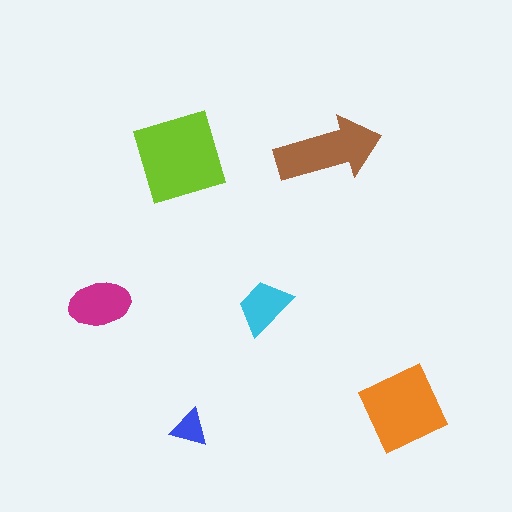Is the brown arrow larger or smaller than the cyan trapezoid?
Larger.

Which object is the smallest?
The blue triangle.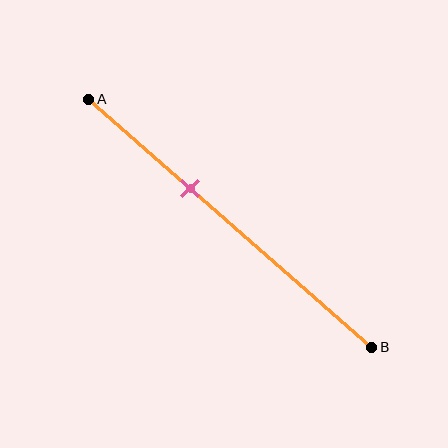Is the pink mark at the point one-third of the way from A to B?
Yes, the mark is approximately at the one-third point.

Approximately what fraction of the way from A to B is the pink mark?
The pink mark is approximately 35% of the way from A to B.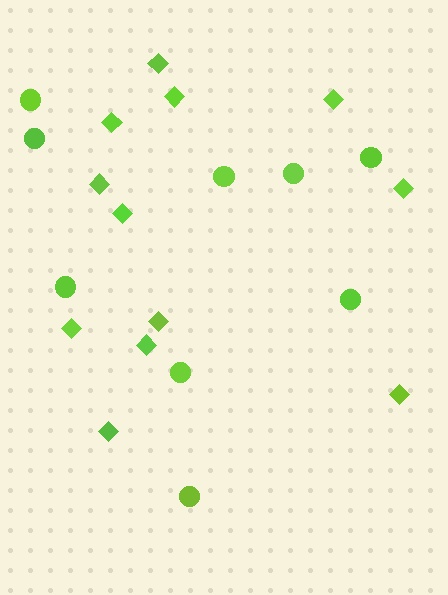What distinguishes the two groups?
There are 2 groups: one group of diamonds (12) and one group of circles (9).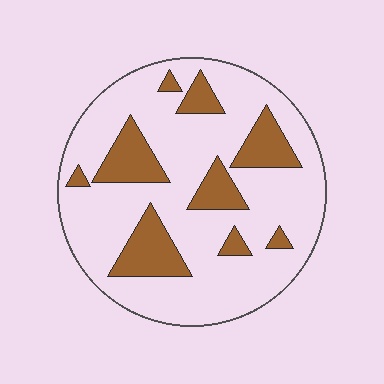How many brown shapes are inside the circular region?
9.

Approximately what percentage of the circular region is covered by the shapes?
Approximately 25%.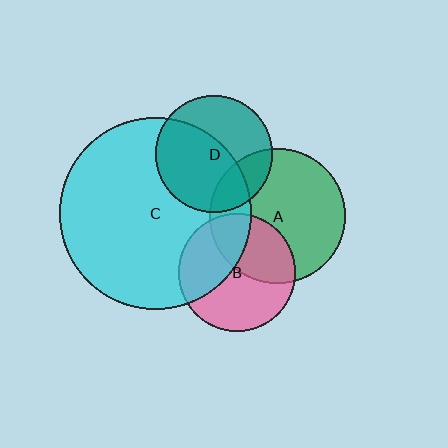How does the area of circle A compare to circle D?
Approximately 1.3 times.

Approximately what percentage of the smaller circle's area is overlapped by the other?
Approximately 55%.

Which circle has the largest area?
Circle C (cyan).